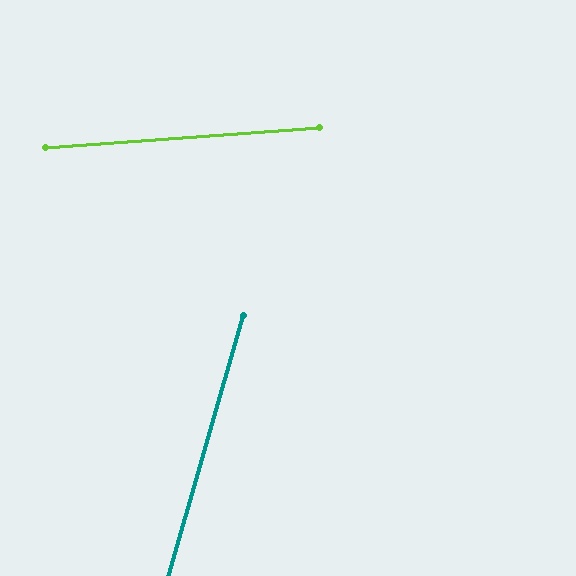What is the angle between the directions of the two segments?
Approximately 70 degrees.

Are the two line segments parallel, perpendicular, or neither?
Neither parallel nor perpendicular — they differ by about 70°.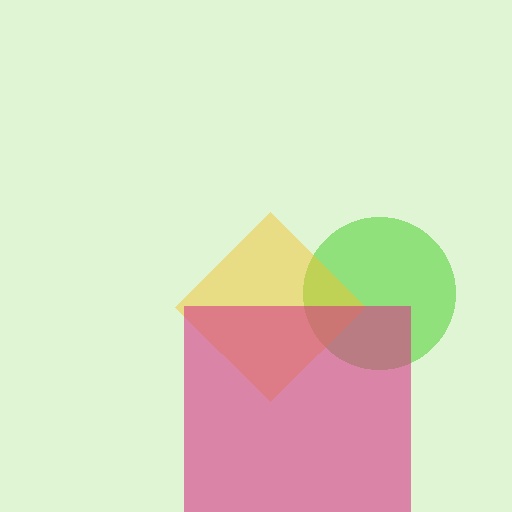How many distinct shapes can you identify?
There are 3 distinct shapes: a lime circle, a yellow diamond, a magenta square.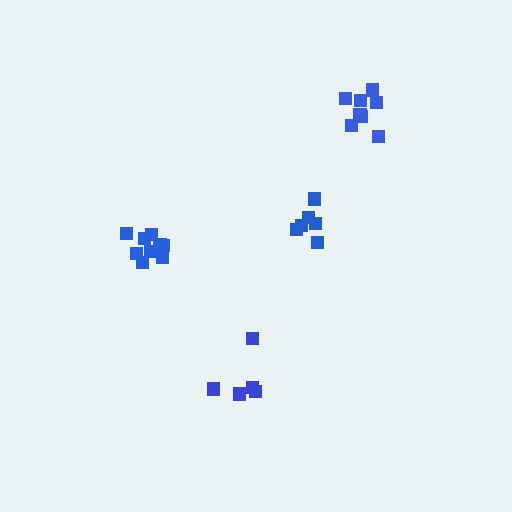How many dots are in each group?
Group 1: 8 dots, Group 2: 9 dots, Group 3: 6 dots, Group 4: 5 dots (28 total).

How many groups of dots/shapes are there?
There are 4 groups.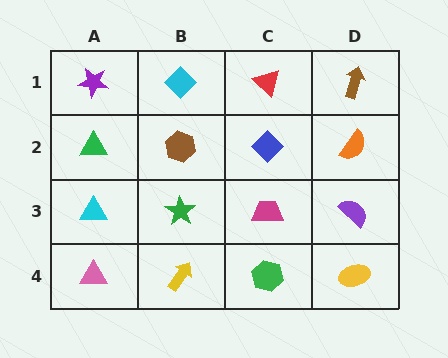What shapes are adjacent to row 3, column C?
A blue diamond (row 2, column C), a green hexagon (row 4, column C), a green star (row 3, column B), a purple semicircle (row 3, column D).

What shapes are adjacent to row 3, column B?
A brown hexagon (row 2, column B), a yellow arrow (row 4, column B), a cyan triangle (row 3, column A), a magenta trapezoid (row 3, column C).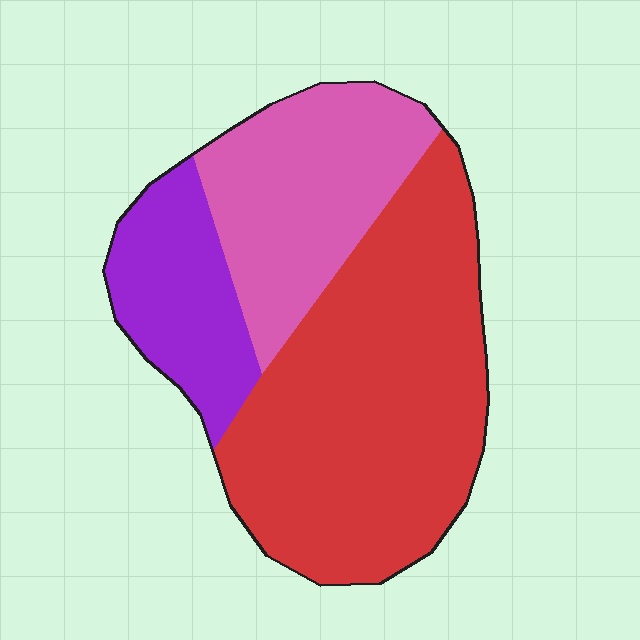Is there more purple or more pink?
Pink.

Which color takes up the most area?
Red, at roughly 55%.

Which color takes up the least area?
Purple, at roughly 20%.